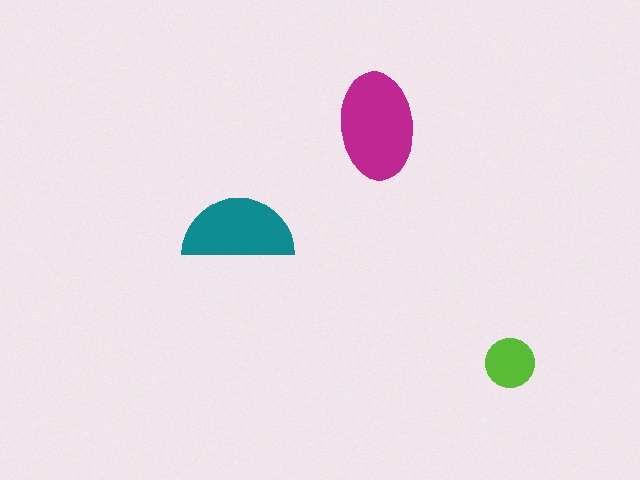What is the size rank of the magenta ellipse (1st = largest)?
1st.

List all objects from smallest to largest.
The lime circle, the teal semicircle, the magenta ellipse.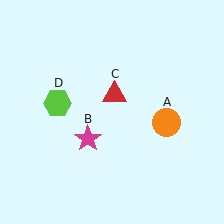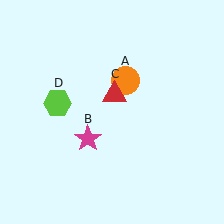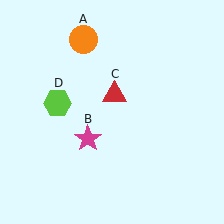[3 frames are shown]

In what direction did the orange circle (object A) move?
The orange circle (object A) moved up and to the left.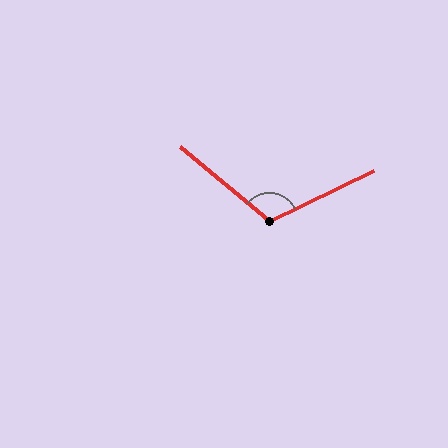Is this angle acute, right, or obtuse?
It is obtuse.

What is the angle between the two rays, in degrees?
Approximately 114 degrees.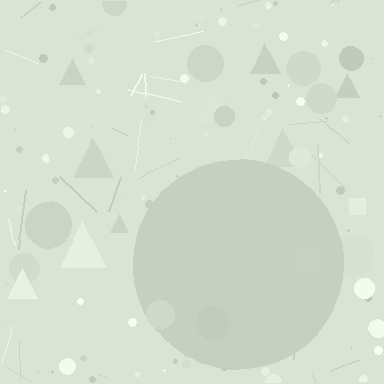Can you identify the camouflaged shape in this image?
The camouflaged shape is a circle.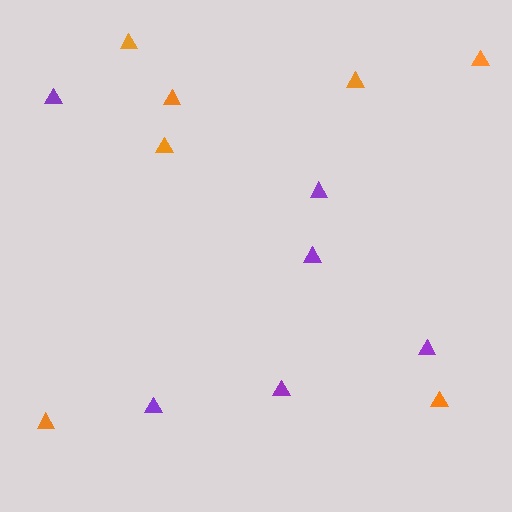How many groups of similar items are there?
There are 2 groups: one group of purple triangles (6) and one group of orange triangles (7).